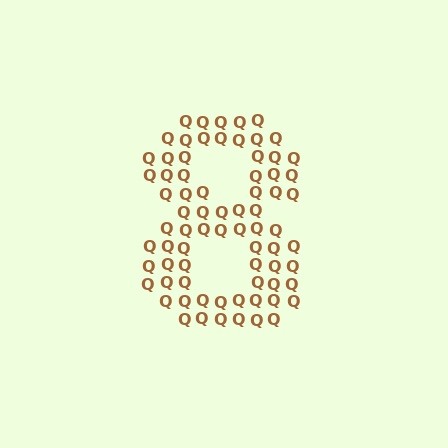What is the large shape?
The large shape is the digit 8.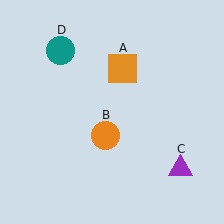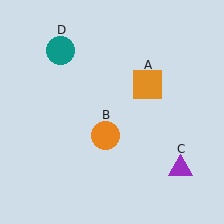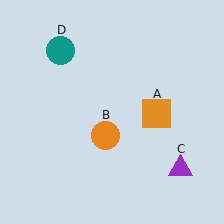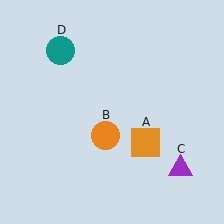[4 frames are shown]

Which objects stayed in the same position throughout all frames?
Orange circle (object B) and purple triangle (object C) and teal circle (object D) remained stationary.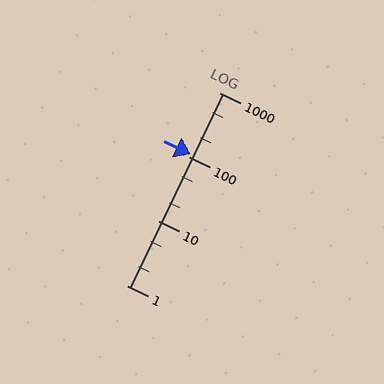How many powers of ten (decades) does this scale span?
The scale spans 3 decades, from 1 to 1000.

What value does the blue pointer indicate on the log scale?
The pointer indicates approximately 110.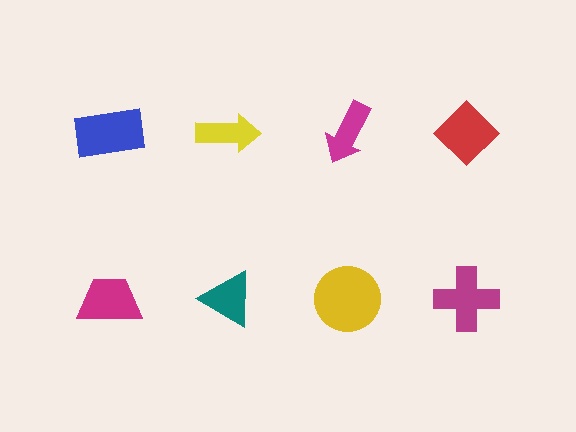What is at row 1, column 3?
A magenta arrow.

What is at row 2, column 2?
A teal triangle.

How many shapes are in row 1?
4 shapes.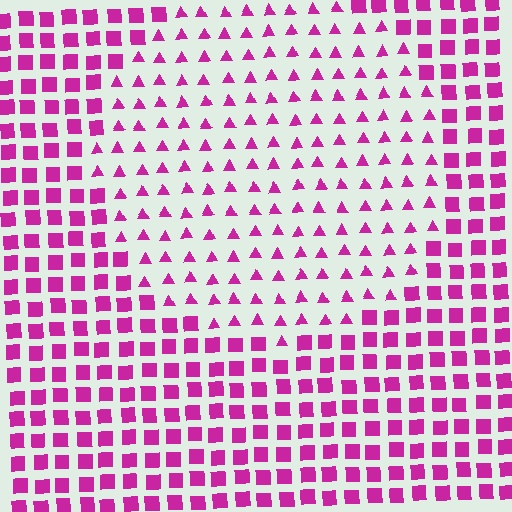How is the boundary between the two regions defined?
The boundary is defined by a change in element shape: triangles inside vs. squares outside. All elements share the same color and spacing.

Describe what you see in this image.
The image is filled with small magenta elements arranged in a uniform grid. A circle-shaped region contains triangles, while the surrounding area contains squares. The boundary is defined purely by the change in element shape.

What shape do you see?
I see a circle.